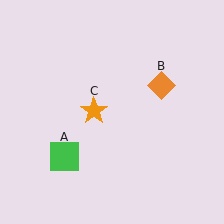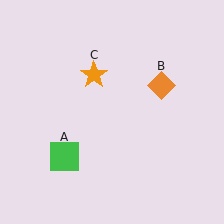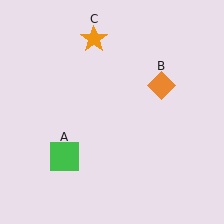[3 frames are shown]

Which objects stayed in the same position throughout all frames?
Green square (object A) and orange diamond (object B) remained stationary.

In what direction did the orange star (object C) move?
The orange star (object C) moved up.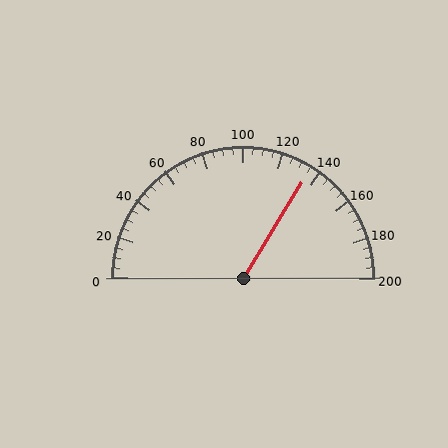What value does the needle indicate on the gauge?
The needle indicates approximately 135.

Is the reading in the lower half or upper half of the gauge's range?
The reading is in the upper half of the range (0 to 200).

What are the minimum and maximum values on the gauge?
The gauge ranges from 0 to 200.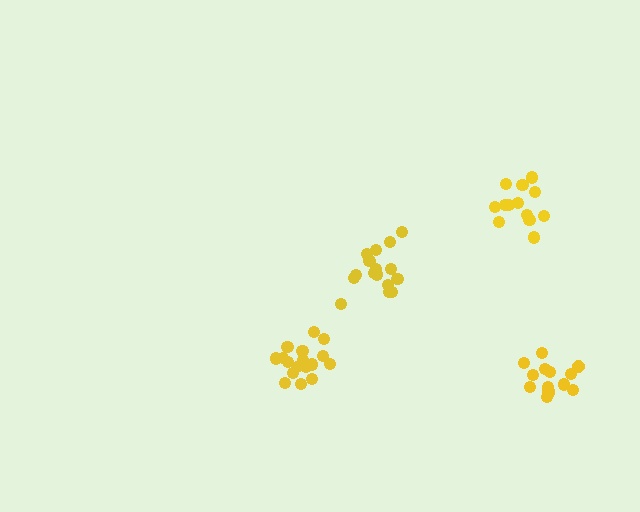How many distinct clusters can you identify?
There are 4 distinct clusters.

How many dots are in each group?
Group 1: 16 dots, Group 2: 18 dots, Group 3: 14 dots, Group 4: 13 dots (61 total).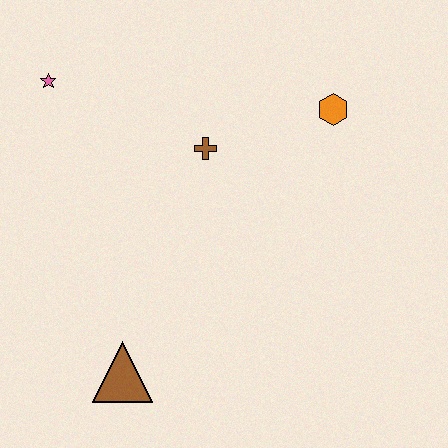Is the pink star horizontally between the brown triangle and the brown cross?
No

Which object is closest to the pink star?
The brown cross is closest to the pink star.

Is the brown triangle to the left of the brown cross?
Yes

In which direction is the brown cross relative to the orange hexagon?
The brown cross is to the left of the orange hexagon.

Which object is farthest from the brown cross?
The brown triangle is farthest from the brown cross.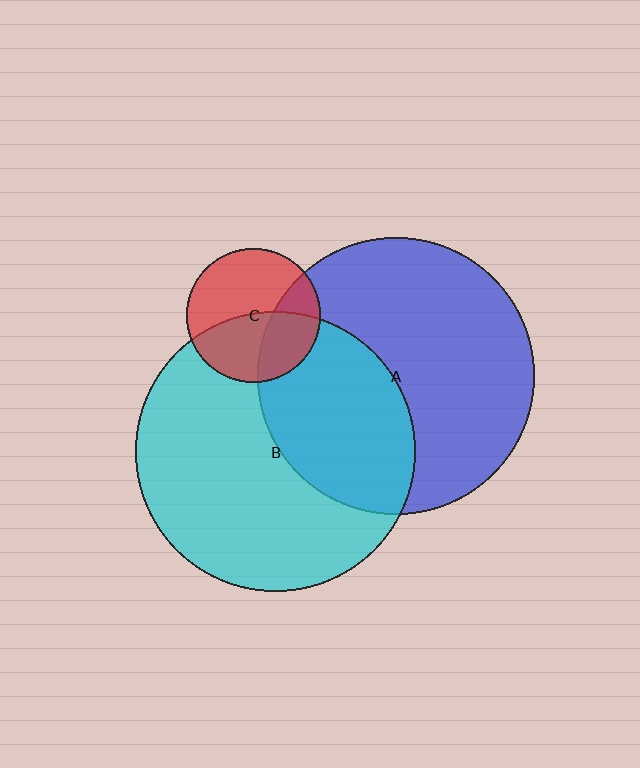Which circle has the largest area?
Circle B (cyan).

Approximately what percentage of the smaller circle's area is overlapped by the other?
Approximately 40%.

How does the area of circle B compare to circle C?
Approximately 4.4 times.